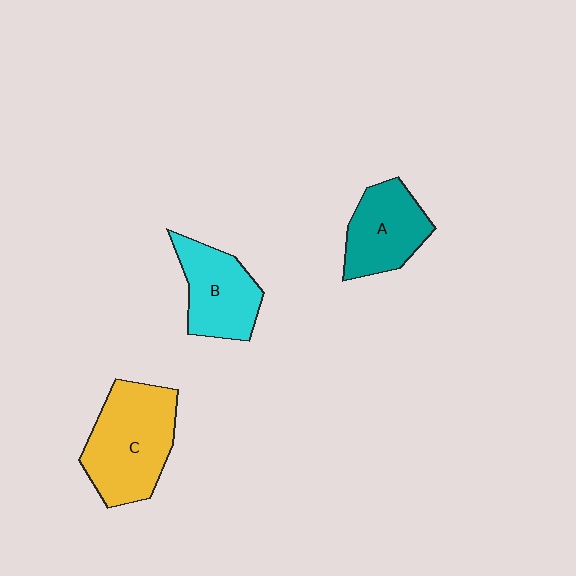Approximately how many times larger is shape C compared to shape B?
Approximately 1.4 times.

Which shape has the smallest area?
Shape A (teal).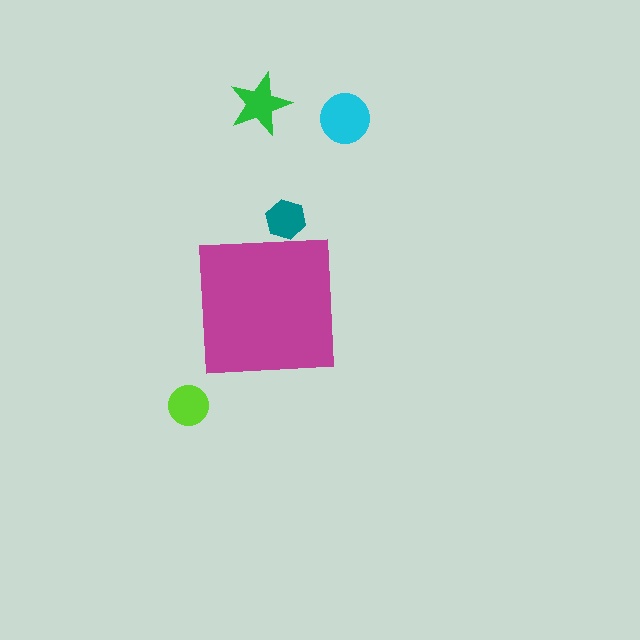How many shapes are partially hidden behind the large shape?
1 shape is partially hidden.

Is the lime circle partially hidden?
No, the lime circle is fully visible.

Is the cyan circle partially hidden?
No, the cyan circle is fully visible.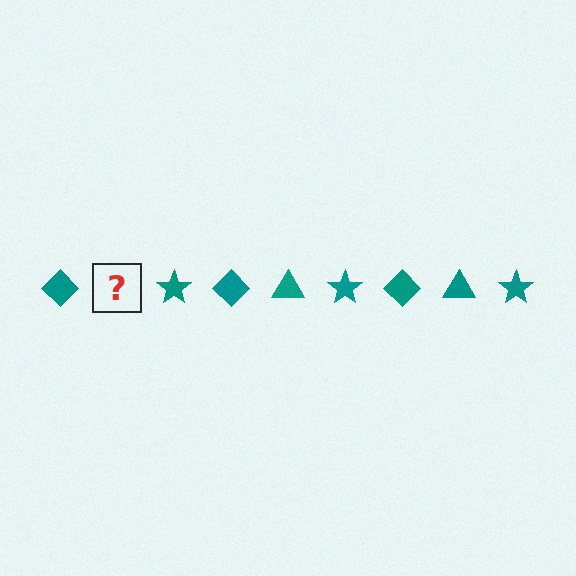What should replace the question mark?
The question mark should be replaced with a teal triangle.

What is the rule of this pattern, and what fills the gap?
The rule is that the pattern cycles through diamond, triangle, star shapes in teal. The gap should be filled with a teal triangle.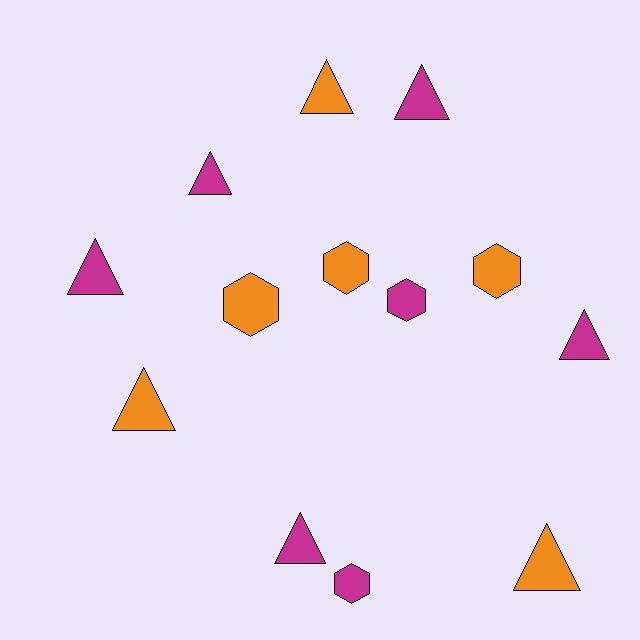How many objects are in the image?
There are 13 objects.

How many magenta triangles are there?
There are 5 magenta triangles.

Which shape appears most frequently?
Triangle, with 8 objects.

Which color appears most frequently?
Magenta, with 7 objects.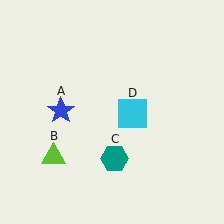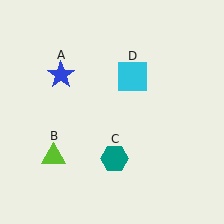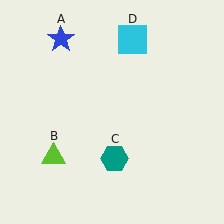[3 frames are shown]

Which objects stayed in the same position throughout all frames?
Lime triangle (object B) and teal hexagon (object C) remained stationary.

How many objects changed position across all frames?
2 objects changed position: blue star (object A), cyan square (object D).